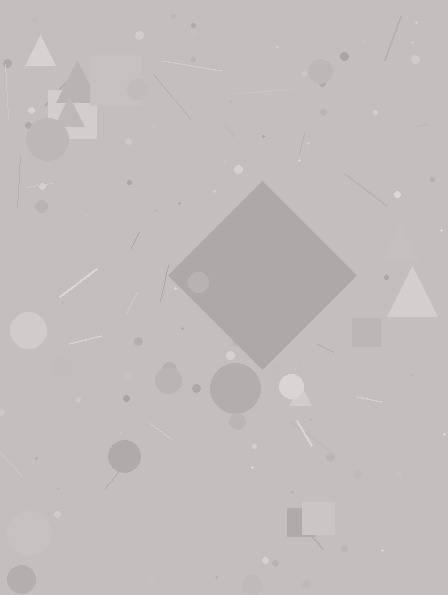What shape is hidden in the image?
A diamond is hidden in the image.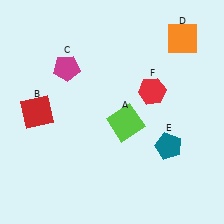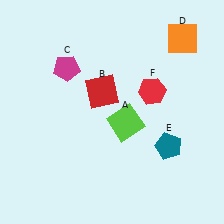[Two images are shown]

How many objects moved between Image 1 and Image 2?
1 object moved between the two images.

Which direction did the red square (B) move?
The red square (B) moved right.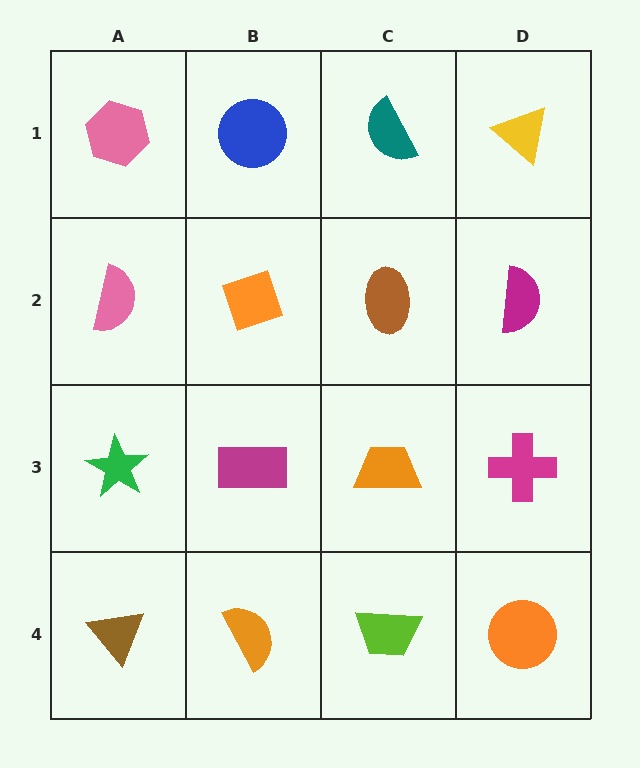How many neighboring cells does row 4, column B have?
3.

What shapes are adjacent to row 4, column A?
A green star (row 3, column A), an orange semicircle (row 4, column B).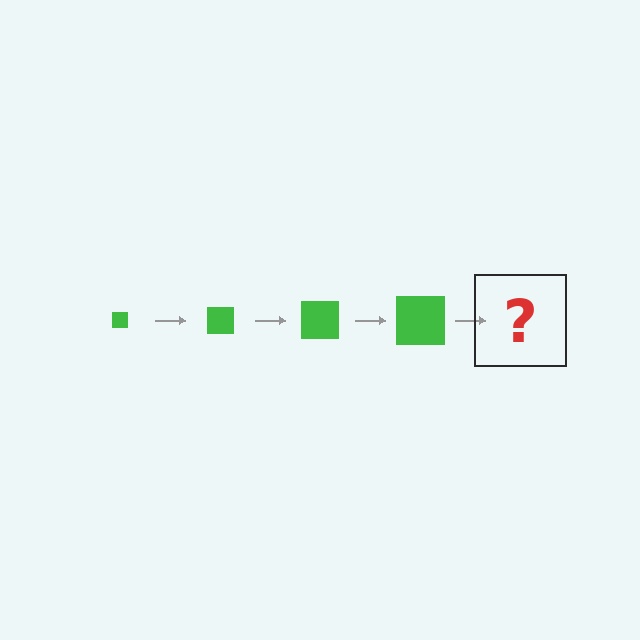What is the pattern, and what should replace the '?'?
The pattern is that the square gets progressively larger each step. The '?' should be a green square, larger than the previous one.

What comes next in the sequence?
The next element should be a green square, larger than the previous one.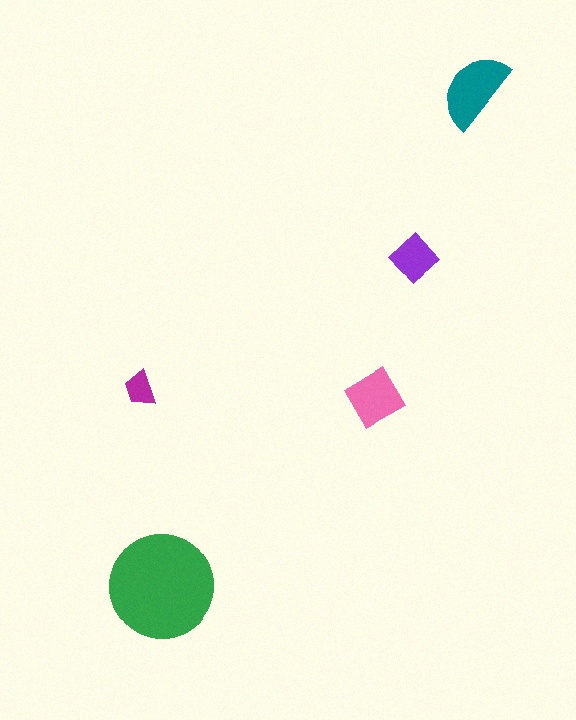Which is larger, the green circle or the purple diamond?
The green circle.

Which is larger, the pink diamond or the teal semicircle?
The teal semicircle.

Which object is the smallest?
The magenta trapezoid.